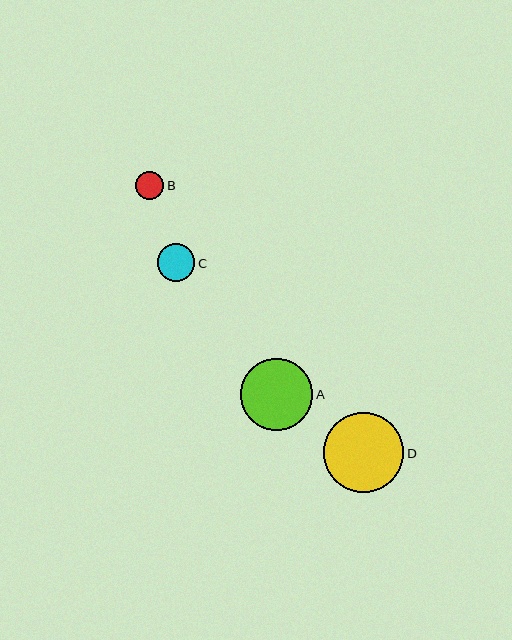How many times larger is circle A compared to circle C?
Circle A is approximately 1.9 times the size of circle C.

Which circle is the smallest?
Circle B is the smallest with a size of approximately 28 pixels.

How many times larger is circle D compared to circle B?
Circle D is approximately 2.9 times the size of circle B.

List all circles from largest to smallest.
From largest to smallest: D, A, C, B.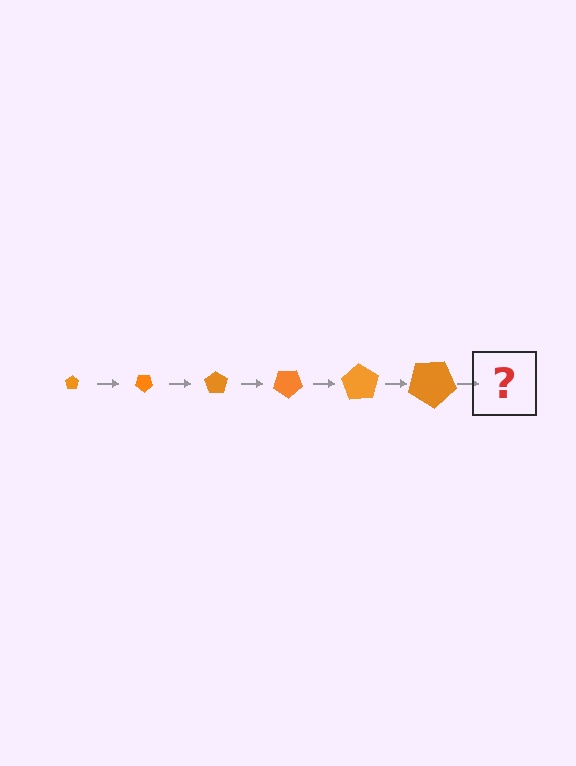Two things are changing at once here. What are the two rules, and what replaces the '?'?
The two rules are that the pentagon grows larger each step and it rotates 35 degrees each step. The '?' should be a pentagon, larger than the previous one and rotated 210 degrees from the start.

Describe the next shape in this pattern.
It should be a pentagon, larger than the previous one and rotated 210 degrees from the start.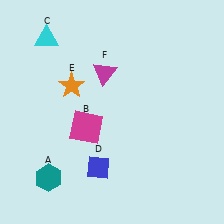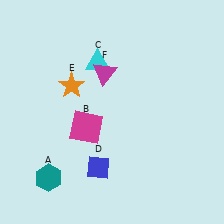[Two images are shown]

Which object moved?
The cyan triangle (C) moved right.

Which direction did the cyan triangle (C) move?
The cyan triangle (C) moved right.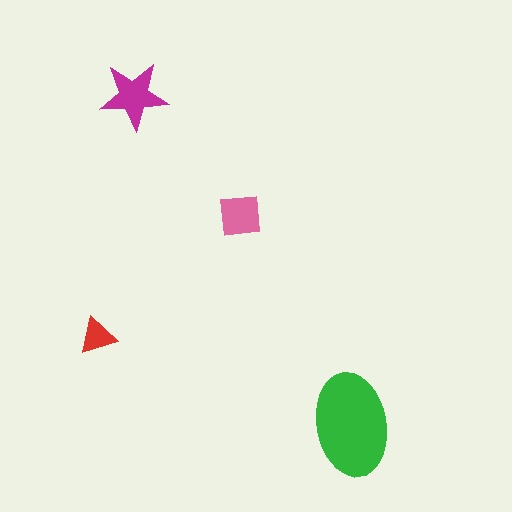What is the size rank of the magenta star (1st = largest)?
2nd.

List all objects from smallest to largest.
The red triangle, the pink square, the magenta star, the green ellipse.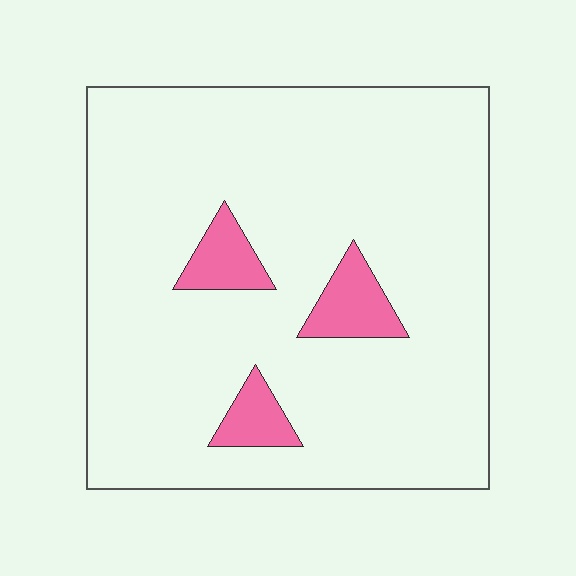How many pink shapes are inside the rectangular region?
3.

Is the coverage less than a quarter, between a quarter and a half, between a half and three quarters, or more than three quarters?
Less than a quarter.